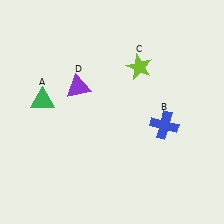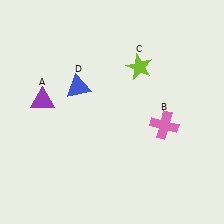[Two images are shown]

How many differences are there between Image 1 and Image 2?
There are 3 differences between the two images.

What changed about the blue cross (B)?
In Image 1, B is blue. In Image 2, it changed to pink.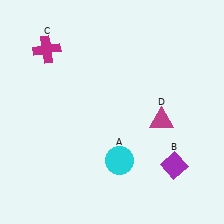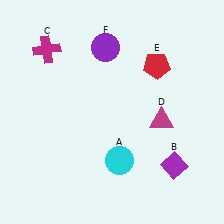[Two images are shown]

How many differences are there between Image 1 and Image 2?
There are 2 differences between the two images.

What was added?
A red pentagon (E), a purple circle (F) were added in Image 2.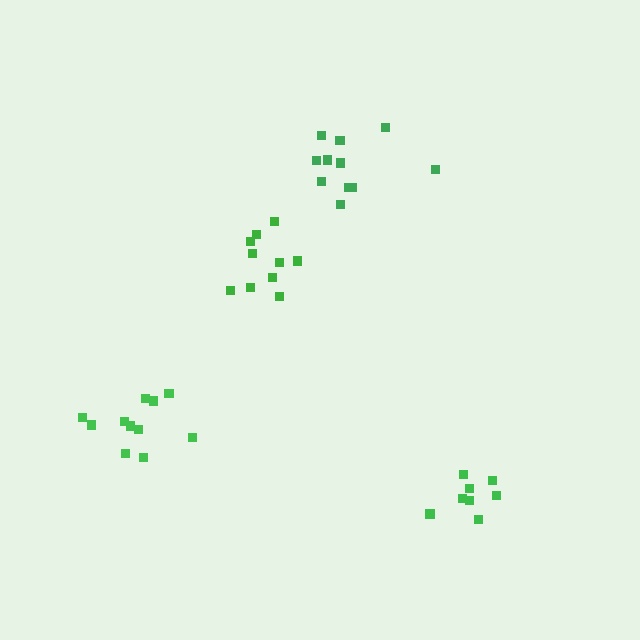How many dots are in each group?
Group 1: 11 dots, Group 2: 10 dots, Group 3: 11 dots, Group 4: 8 dots (40 total).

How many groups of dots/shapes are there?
There are 4 groups.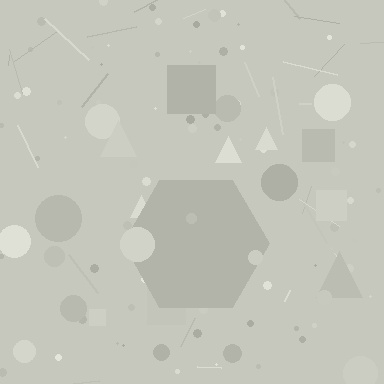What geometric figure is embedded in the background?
A hexagon is embedded in the background.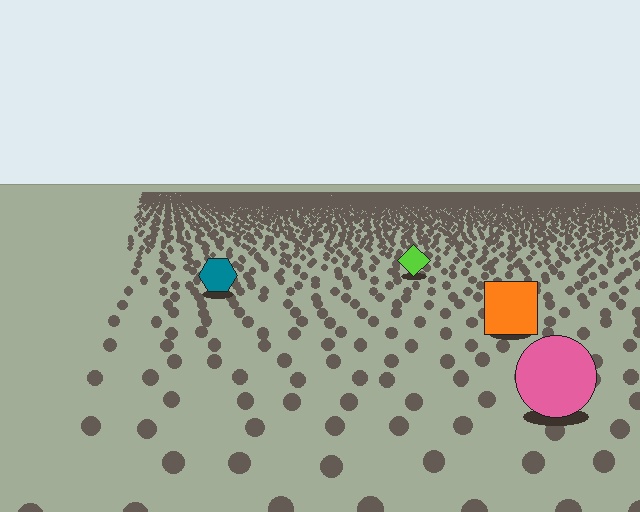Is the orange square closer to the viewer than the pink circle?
No. The pink circle is closer — you can tell from the texture gradient: the ground texture is coarser near it.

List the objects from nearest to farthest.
From nearest to farthest: the pink circle, the orange square, the teal hexagon, the lime diamond.